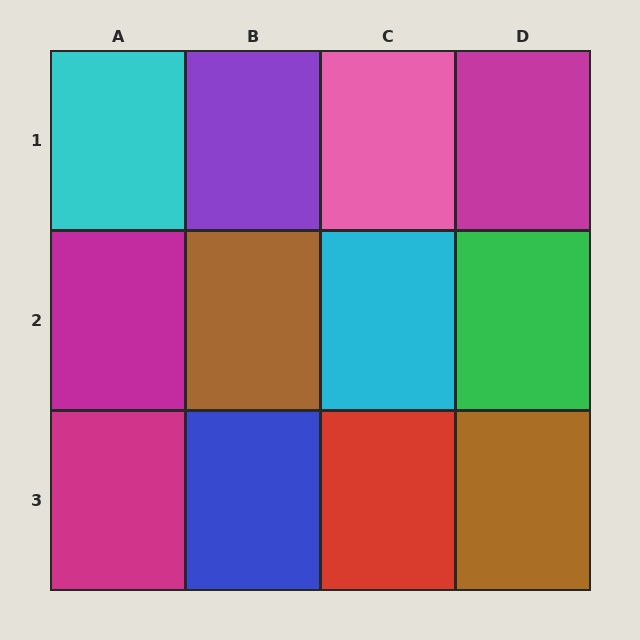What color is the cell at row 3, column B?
Blue.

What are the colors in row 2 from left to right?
Magenta, brown, cyan, green.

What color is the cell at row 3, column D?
Brown.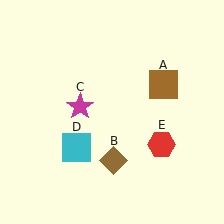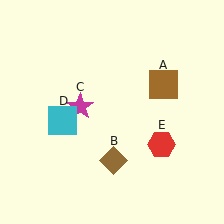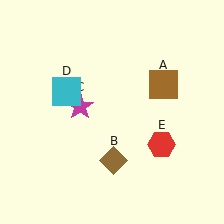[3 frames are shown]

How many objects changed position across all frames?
1 object changed position: cyan square (object D).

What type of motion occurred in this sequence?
The cyan square (object D) rotated clockwise around the center of the scene.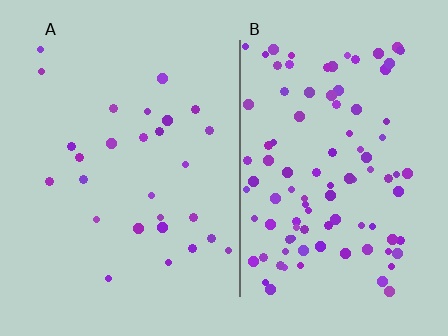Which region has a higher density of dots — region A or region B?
B (the right).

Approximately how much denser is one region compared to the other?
Approximately 3.6× — region B over region A.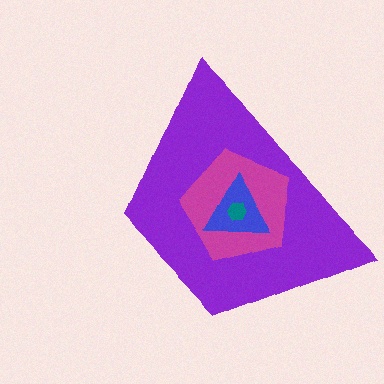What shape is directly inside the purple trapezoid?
The magenta pentagon.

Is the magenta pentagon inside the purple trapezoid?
Yes.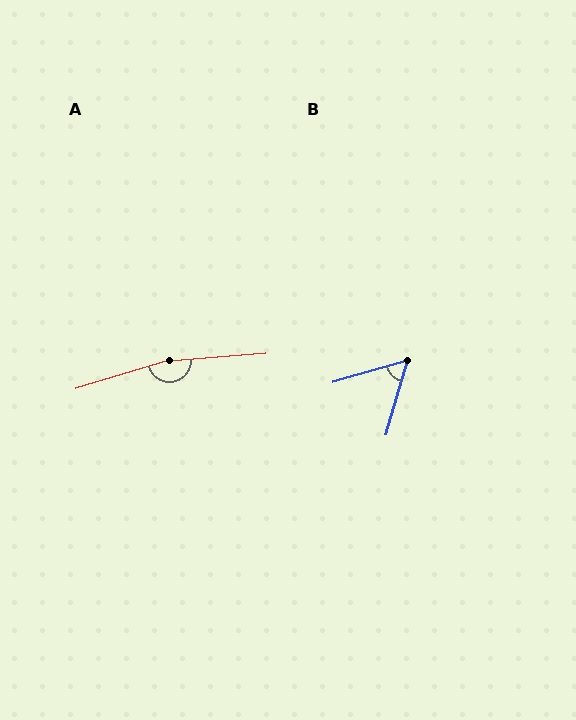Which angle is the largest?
A, at approximately 168 degrees.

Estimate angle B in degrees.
Approximately 57 degrees.